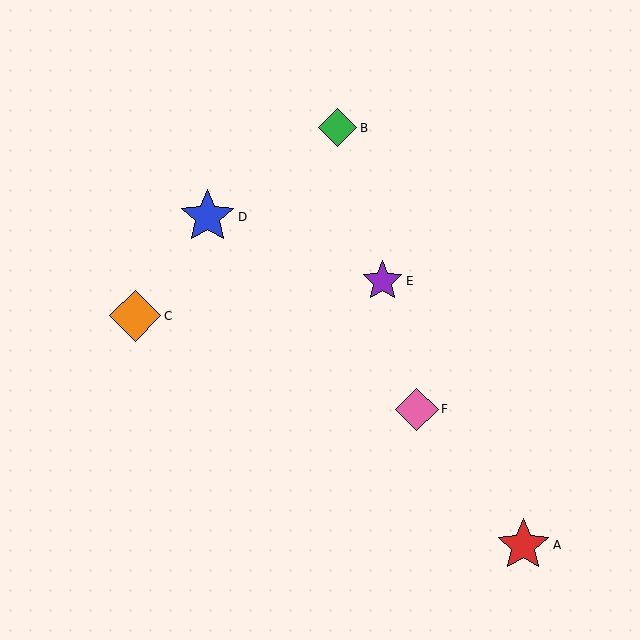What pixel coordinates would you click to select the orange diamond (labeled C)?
Click at (135, 316) to select the orange diamond C.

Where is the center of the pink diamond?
The center of the pink diamond is at (417, 409).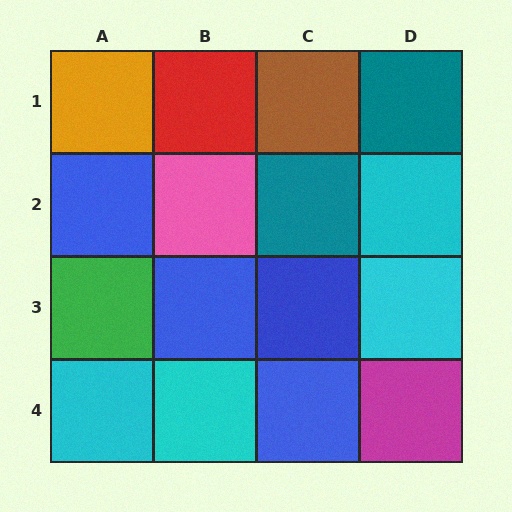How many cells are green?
1 cell is green.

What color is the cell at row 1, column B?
Red.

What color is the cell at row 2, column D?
Cyan.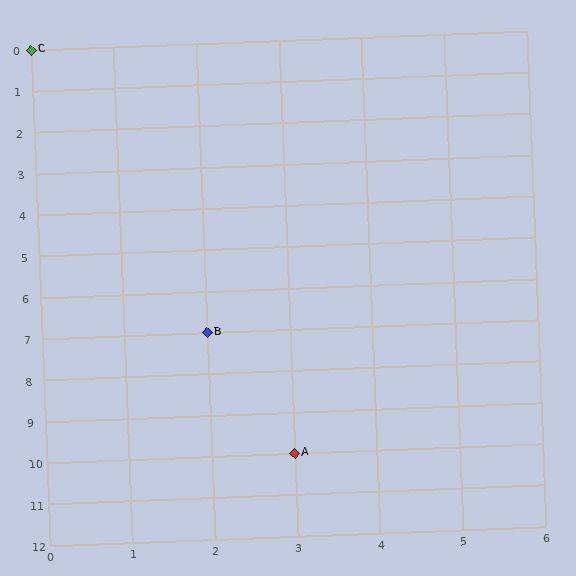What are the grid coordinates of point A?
Point A is at grid coordinates (3, 10).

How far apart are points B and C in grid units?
Points B and C are 2 columns and 7 rows apart (about 7.3 grid units diagonally).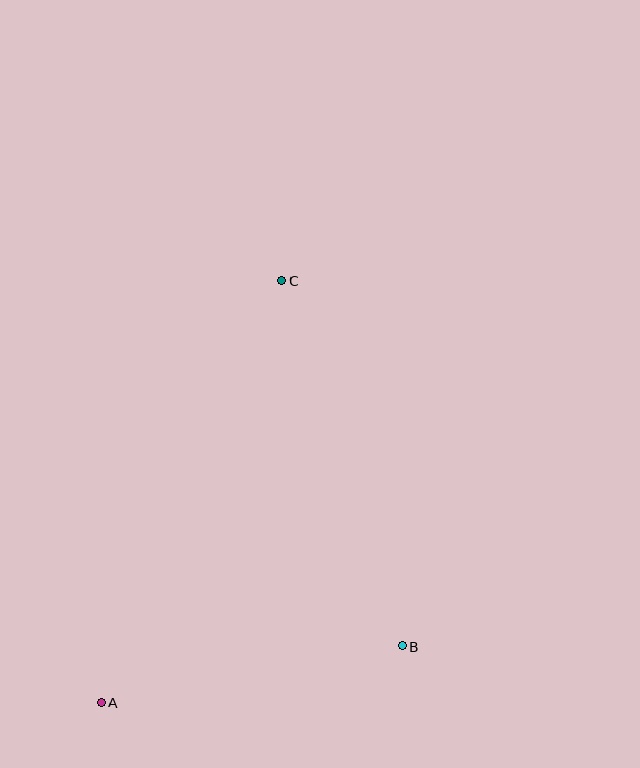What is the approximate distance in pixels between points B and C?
The distance between B and C is approximately 385 pixels.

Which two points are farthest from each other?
Points A and C are farthest from each other.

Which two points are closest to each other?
Points A and B are closest to each other.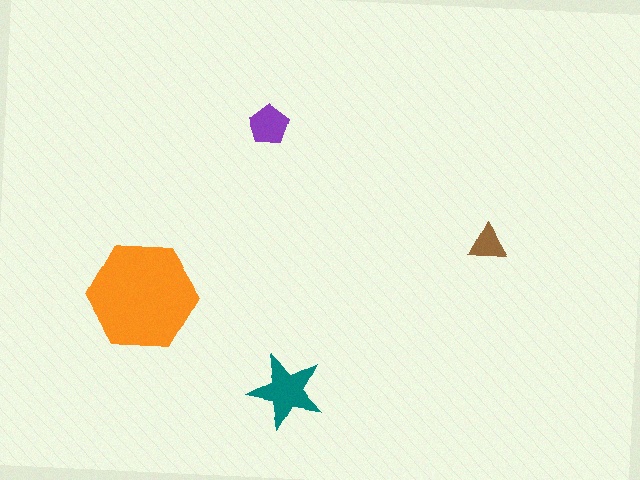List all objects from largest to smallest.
The orange hexagon, the teal star, the purple pentagon, the brown triangle.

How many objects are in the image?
There are 4 objects in the image.